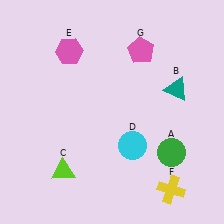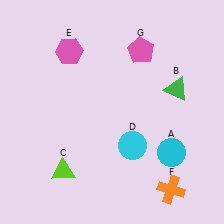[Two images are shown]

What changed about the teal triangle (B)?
In Image 1, B is teal. In Image 2, it changed to green.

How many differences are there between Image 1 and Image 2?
There are 3 differences between the two images.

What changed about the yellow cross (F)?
In Image 1, F is yellow. In Image 2, it changed to orange.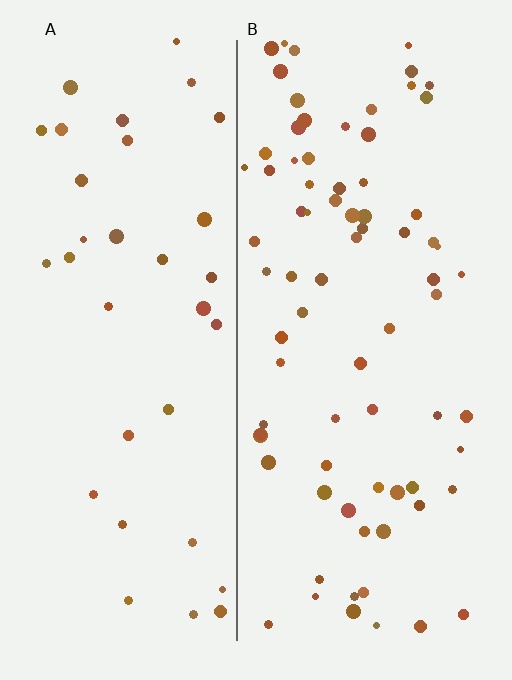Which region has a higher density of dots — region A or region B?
B (the right).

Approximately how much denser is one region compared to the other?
Approximately 2.2× — region B over region A.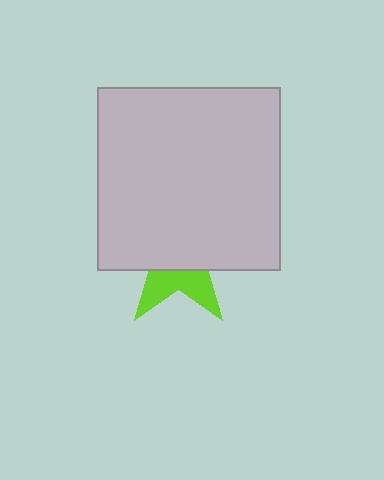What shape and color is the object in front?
The object in front is a light gray square.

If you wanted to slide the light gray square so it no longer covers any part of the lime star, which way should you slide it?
Slide it up — that is the most direct way to separate the two shapes.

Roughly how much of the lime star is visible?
A small part of it is visible (roughly 34%).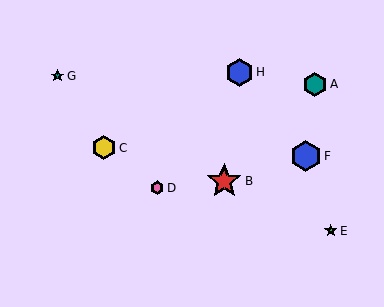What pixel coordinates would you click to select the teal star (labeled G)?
Click at (58, 76) to select the teal star G.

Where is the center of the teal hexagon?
The center of the teal hexagon is at (315, 84).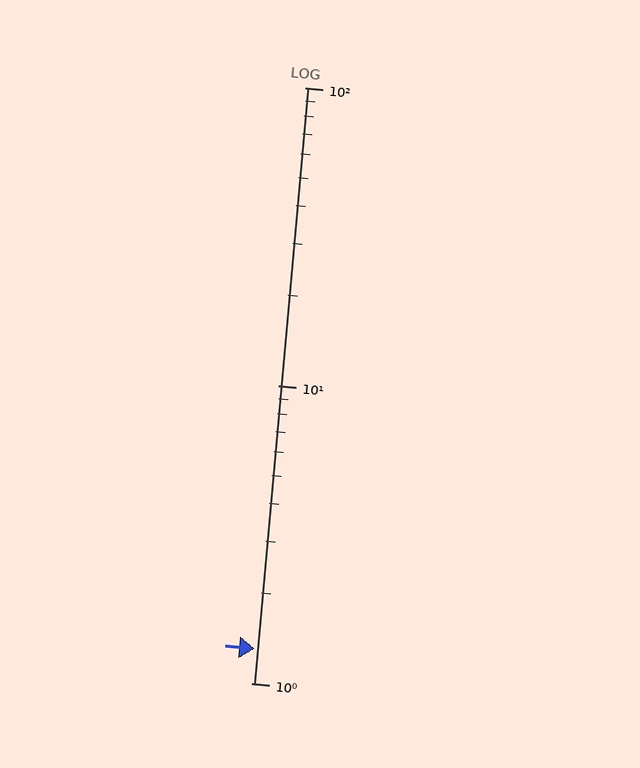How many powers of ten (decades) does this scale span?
The scale spans 2 decades, from 1 to 100.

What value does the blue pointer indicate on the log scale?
The pointer indicates approximately 1.3.